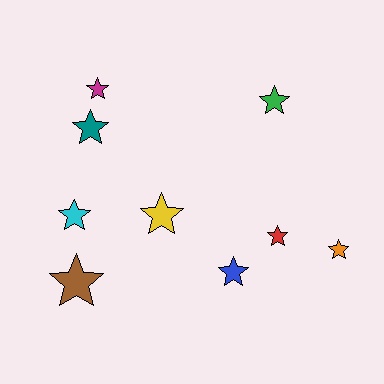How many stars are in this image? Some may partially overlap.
There are 9 stars.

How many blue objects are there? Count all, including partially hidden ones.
There is 1 blue object.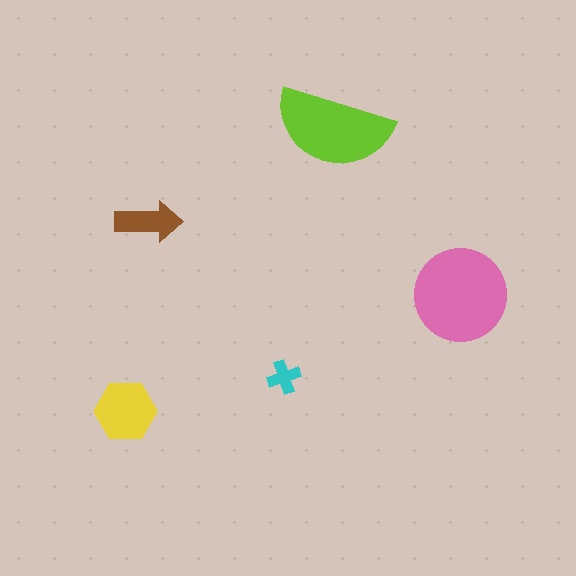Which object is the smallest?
The cyan cross.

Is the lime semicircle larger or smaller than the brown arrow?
Larger.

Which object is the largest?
The pink circle.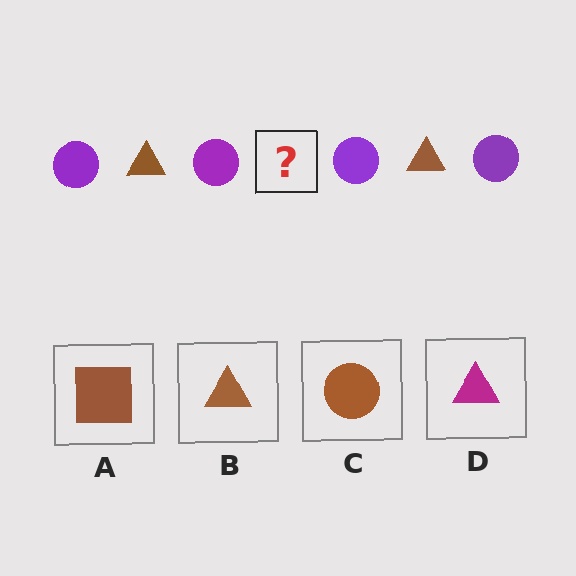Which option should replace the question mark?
Option B.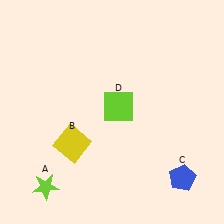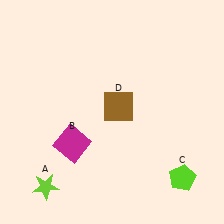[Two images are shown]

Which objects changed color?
B changed from yellow to magenta. C changed from blue to lime. D changed from lime to brown.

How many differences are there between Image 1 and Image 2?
There are 3 differences between the two images.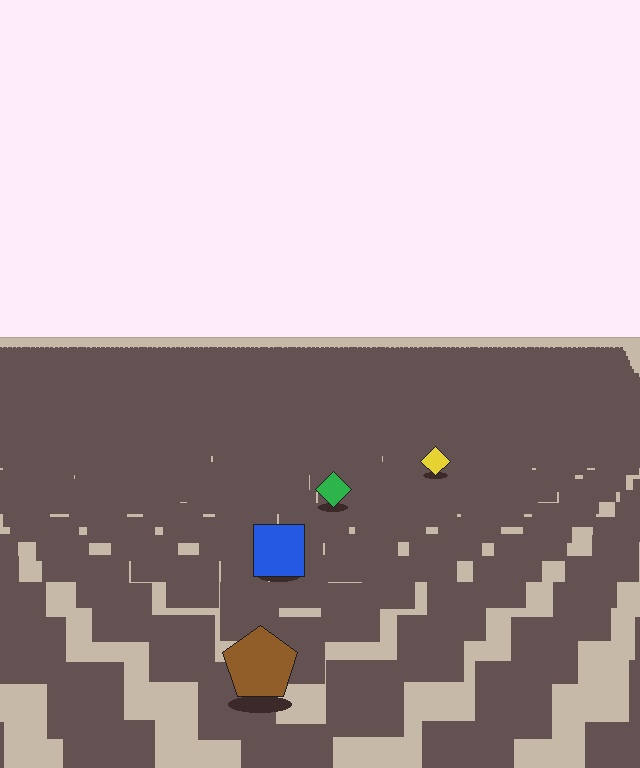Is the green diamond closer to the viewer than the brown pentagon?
No. The brown pentagon is closer — you can tell from the texture gradient: the ground texture is coarser near it.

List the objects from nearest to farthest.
From nearest to farthest: the brown pentagon, the blue square, the green diamond, the yellow diamond.